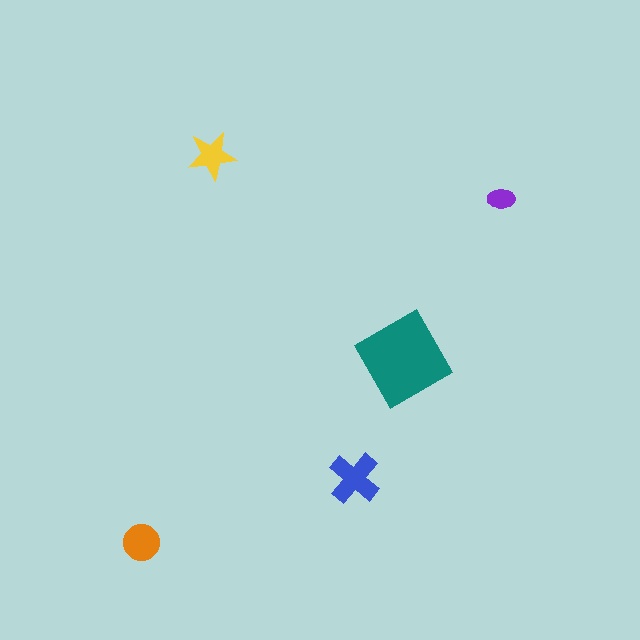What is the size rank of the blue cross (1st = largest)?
2nd.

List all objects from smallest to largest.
The purple ellipse, the yellow star, the orange circle, the blue cross, the teal diamond.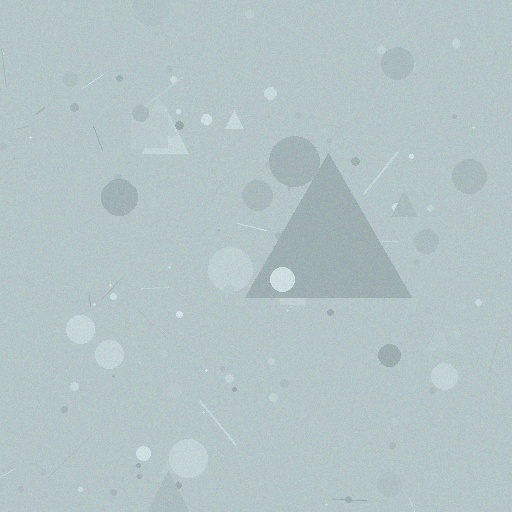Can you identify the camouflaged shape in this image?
The camouflaged shape is a triangle.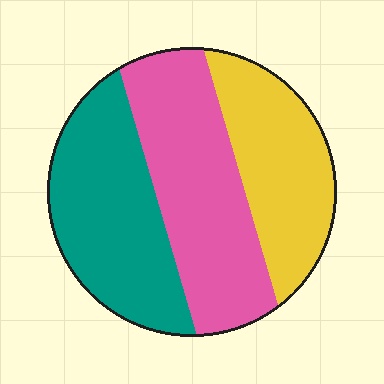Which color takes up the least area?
Yellow, at roughly 30%.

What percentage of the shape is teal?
Teal takes up about one third (1/3) of the shape.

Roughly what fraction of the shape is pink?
Pink takes up about three eighths (3/8) of the shape.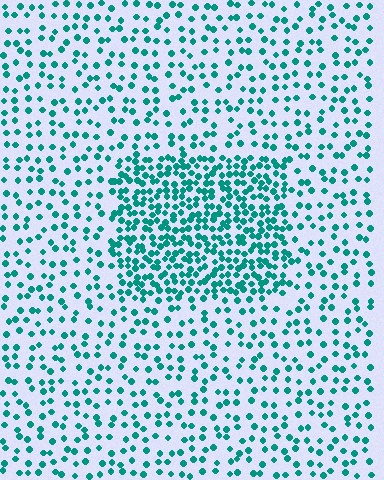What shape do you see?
I see a rectangle.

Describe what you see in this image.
The image contains small teal elements arranged at two different densities. A rectangle-shaped region is visible where the elements are more densely packed than the surrounding area.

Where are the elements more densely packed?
The elements are more densely packed inside the rectangle boundary.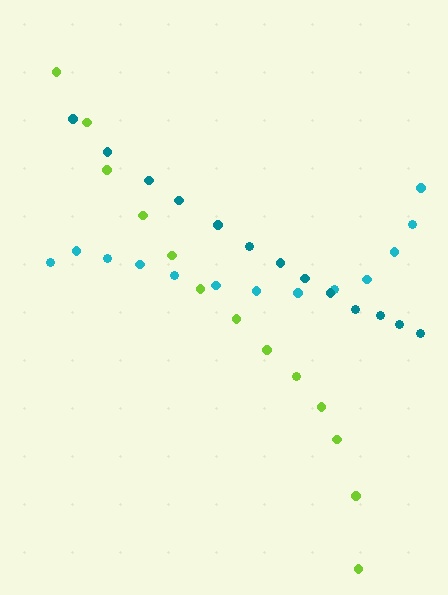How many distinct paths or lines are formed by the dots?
There are 3 distinct paths.